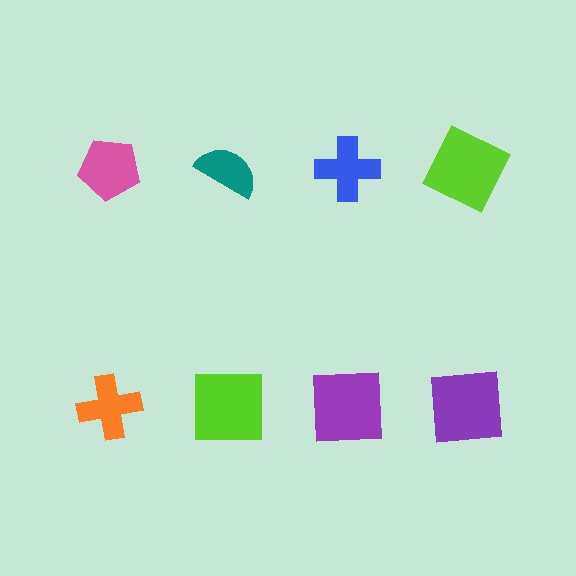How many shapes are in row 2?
4 shapes.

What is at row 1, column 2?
A teal semicircle.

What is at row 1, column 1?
A pink pentagon.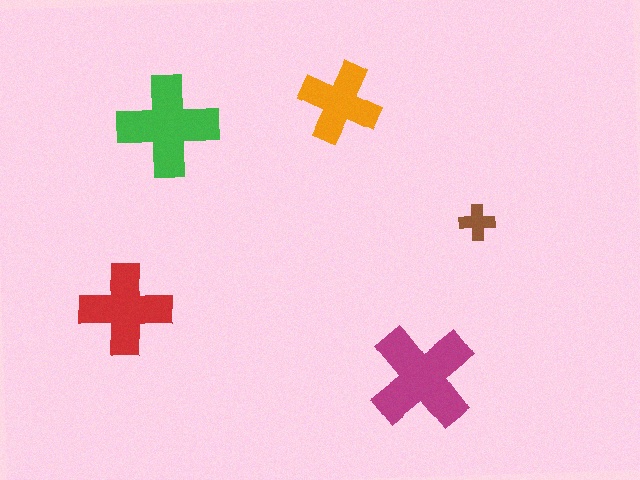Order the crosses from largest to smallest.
the magenta one, the green one, the red one, the orange one, the brown one.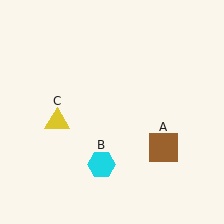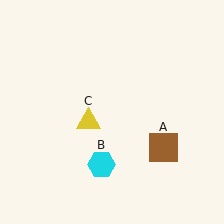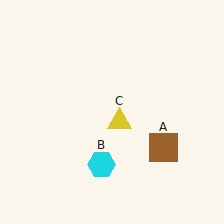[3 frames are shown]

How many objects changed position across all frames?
1 object changed position: yellow triangle (object C).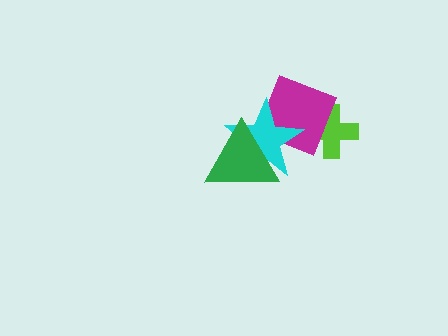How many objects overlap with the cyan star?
2 objects overlap with the cyan star.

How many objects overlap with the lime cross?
1 object overlaps with the lime cross.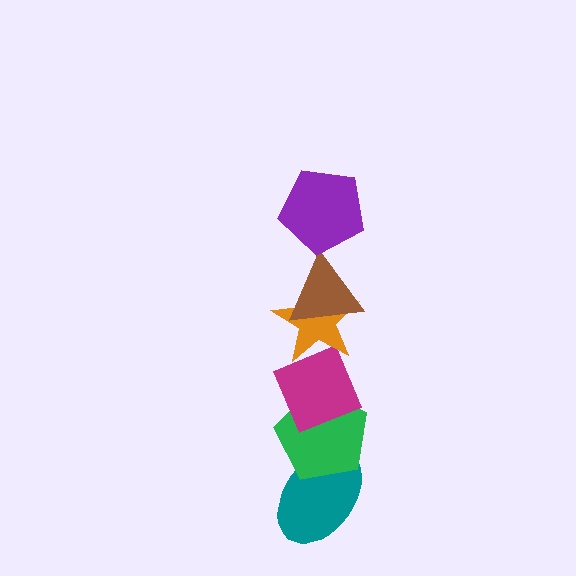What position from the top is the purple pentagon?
The purple pentagon is 1st from the top.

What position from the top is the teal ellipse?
The teal ellipse is 6th from the top.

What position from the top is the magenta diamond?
The magenta diamond is 4th from the top.